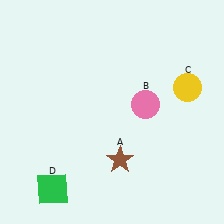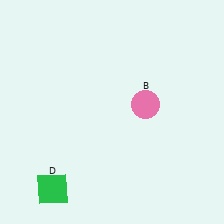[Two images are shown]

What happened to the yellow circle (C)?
The yellow circle (C) was removed in Image 2. It was in the top-right area of Image 1.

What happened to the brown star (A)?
The brown star (A) was removed in Image 2. It was in the bottom-right area of Image 1.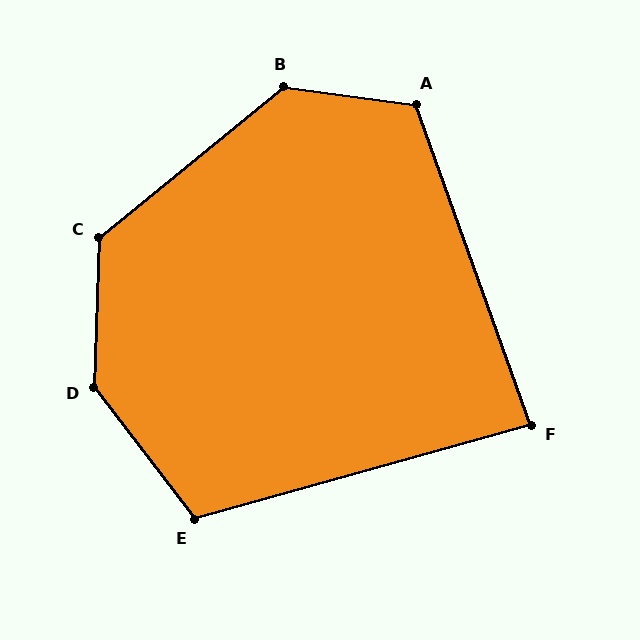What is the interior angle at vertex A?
Approximately 117 degrees (obtuse).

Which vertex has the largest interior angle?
D, at approximately 141 degrees.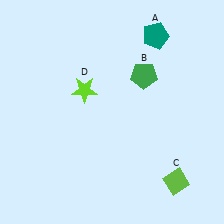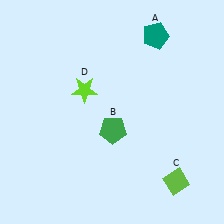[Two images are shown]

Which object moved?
The green pentagon (B) moved down.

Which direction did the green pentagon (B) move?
The green pentagon (B) moved down.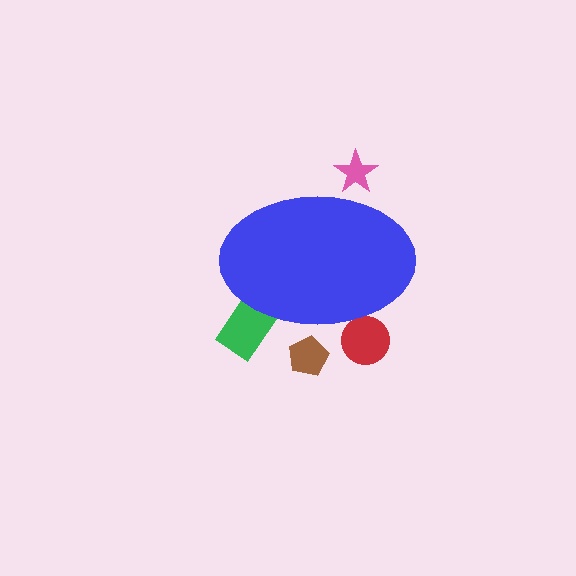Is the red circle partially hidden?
Yes, the red circle is partially hidden behind the blue ellipse.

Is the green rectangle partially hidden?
Yes, the green rectangle is partially hidden behind the blue ellipse.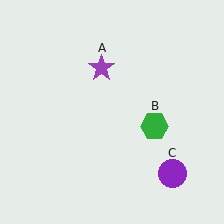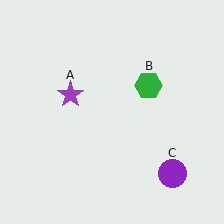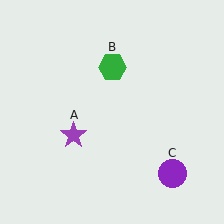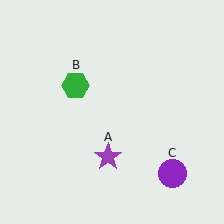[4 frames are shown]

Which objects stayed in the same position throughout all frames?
Purple circle (object C) remained stationary.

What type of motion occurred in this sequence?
The purple star (object A), green hexagon (object B) rotated counterclockwise around the center of the scene.